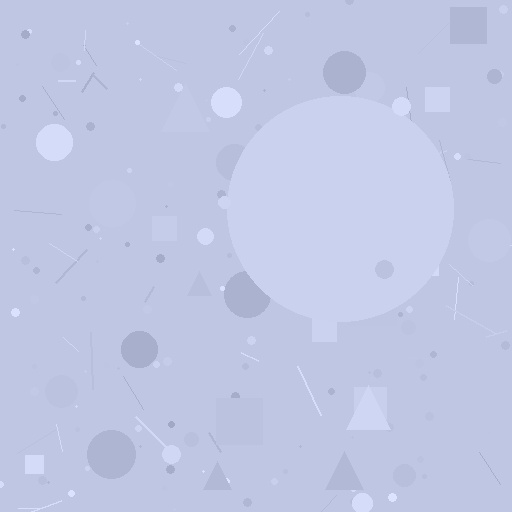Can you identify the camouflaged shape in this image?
The camouflaged shape is a circle.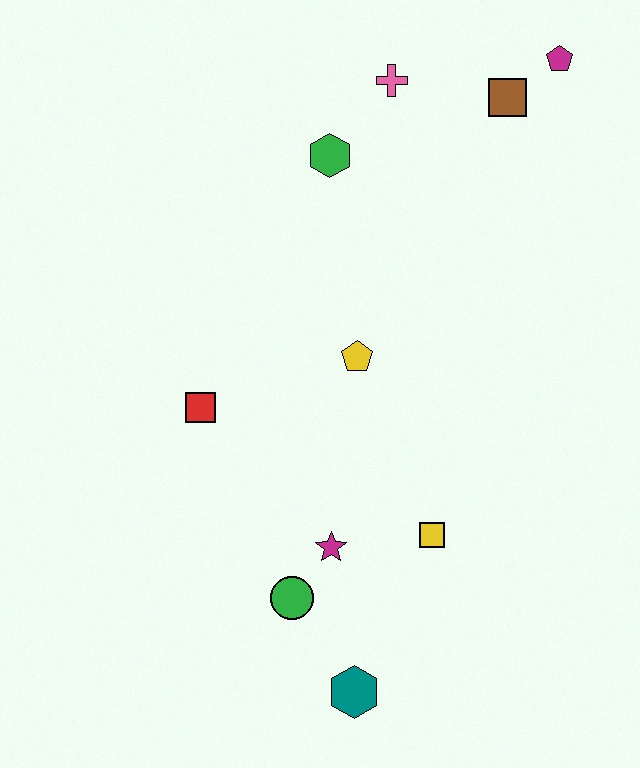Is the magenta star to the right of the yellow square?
No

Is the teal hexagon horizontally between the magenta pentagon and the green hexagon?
Yes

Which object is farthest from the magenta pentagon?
The teal hexagon is farthest from the magenta pentagon.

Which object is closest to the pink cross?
The green hexagon is closest to the pink cross.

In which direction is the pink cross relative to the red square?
The pink cross is above the red square.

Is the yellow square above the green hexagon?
No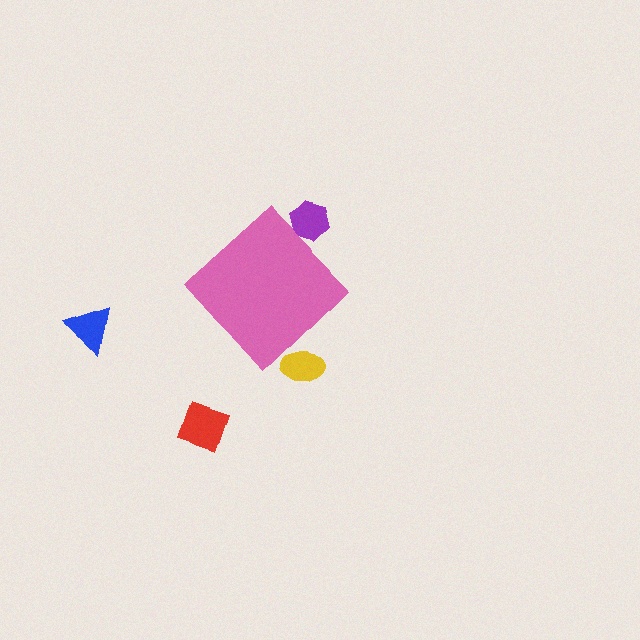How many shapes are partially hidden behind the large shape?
2 shapes are partially hidden.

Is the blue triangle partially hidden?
No, the blue triangle is fully visible.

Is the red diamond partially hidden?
No, the red diamond is fully visible.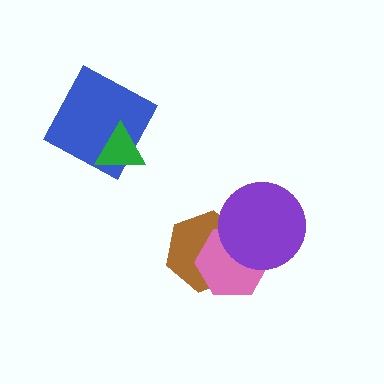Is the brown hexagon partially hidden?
Yes, it is partially covered by another shape.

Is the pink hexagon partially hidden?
Yes, it is partially covered by another shape.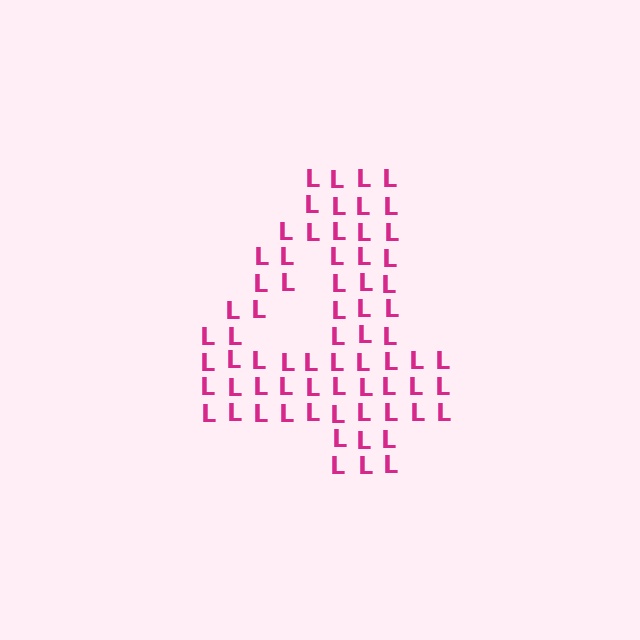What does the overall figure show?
The overall figure shows the digit 4.